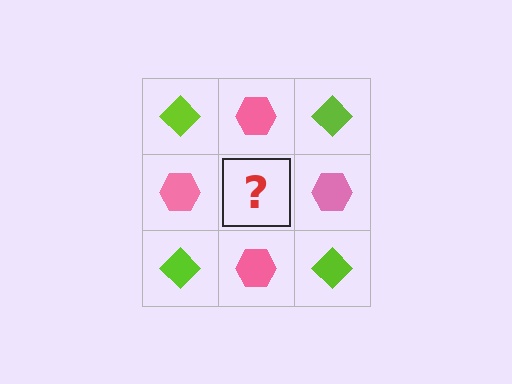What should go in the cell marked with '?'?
The missing cell should contain a lime diamond.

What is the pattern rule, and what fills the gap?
The rule is that it alternates lime diamond and pink hexagon in a checkerboard pattern. The gap should be filled with a lime diamond.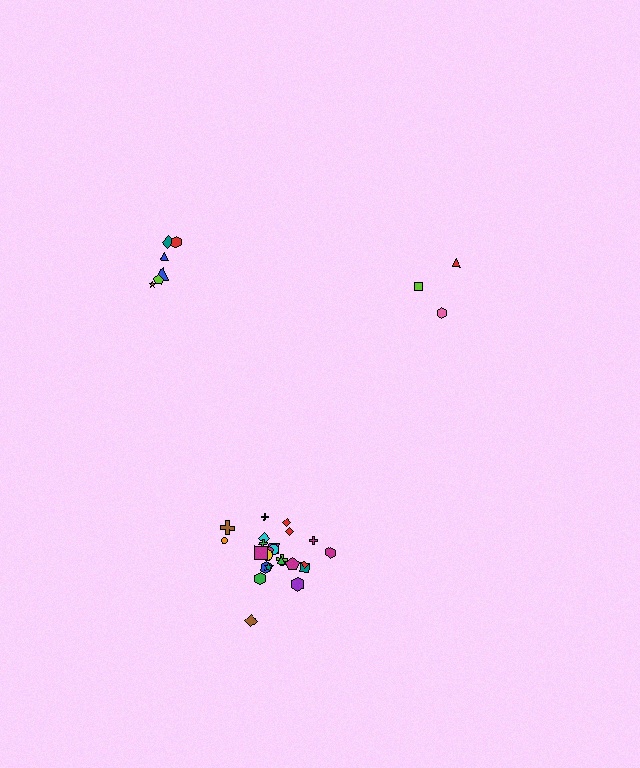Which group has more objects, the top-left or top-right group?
The top-left group.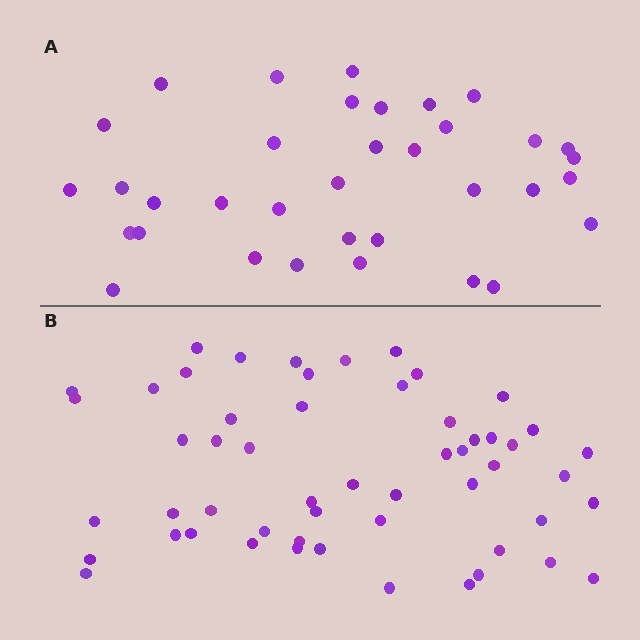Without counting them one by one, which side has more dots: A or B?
Region B (the bottom region) has more dots.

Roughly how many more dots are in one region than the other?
Region B has approximately 20 more dots than region A.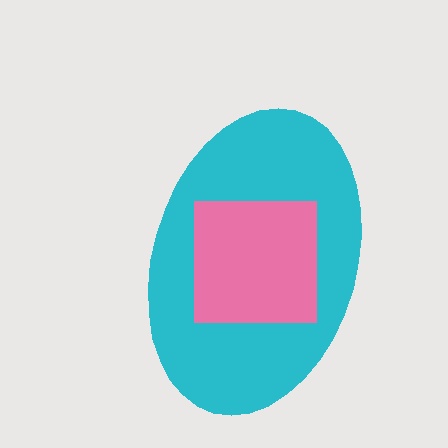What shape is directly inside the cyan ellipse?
The pink square.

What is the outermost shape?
The cyan ellipse.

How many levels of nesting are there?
2.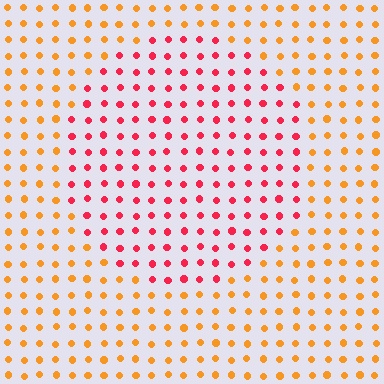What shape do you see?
I see a circle.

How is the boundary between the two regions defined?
The boundary is defined purely by a slight shift in hue (about 45 degrees). Spacing, size, and orientation are identical on both sides.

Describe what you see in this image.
The image is filled with small orange elements in a uniform arrangement. A circle-shaped region is visible where the elements are tinted to a slightly different hue, forming a subtle color boundary.